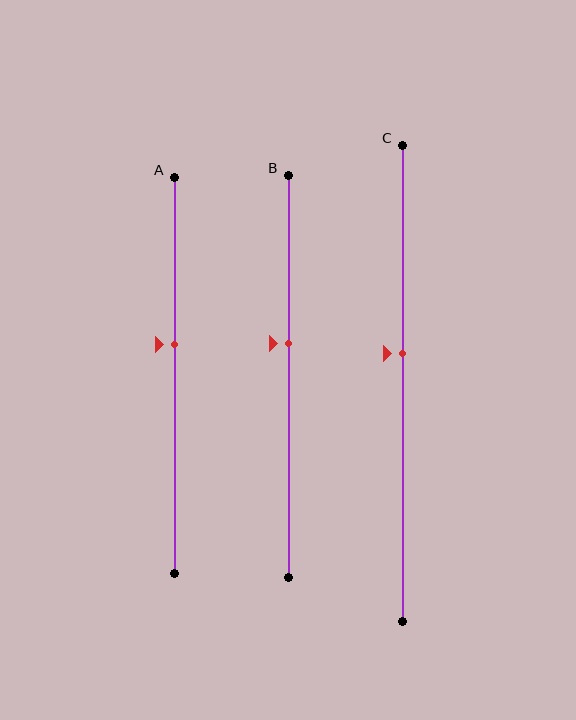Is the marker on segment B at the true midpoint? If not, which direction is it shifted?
No, the marker on segment B is shifted upward by about 8% of the segment length.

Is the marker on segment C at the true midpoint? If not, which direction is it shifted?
No, the marker on segment C is shifted upward by about 6% of the segment length.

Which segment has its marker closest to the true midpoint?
Segment C has its marker closest to the true midpoint.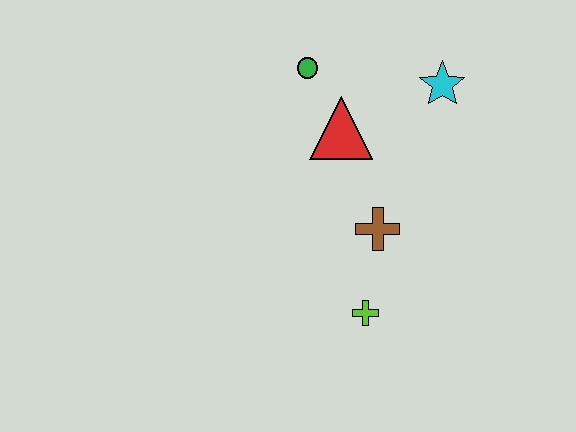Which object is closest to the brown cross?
The lime cross is closest to the brown cross.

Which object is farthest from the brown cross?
The green circle is farthest from the brown cross.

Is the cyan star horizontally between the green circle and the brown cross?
No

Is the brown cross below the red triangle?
Yes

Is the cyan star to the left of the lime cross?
No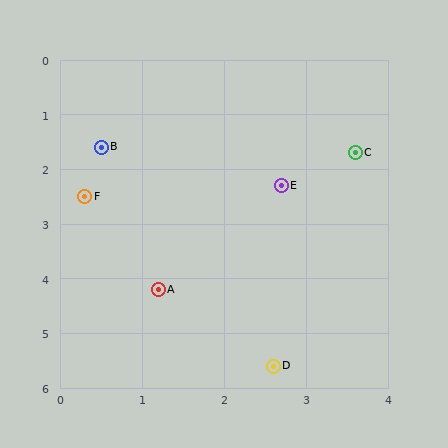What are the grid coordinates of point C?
Point C is at approximately (3.6, 1.7).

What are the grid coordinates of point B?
Point B is at approximately (0.5, 1.6).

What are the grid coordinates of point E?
Point E is at approximately (2.7, 2.3).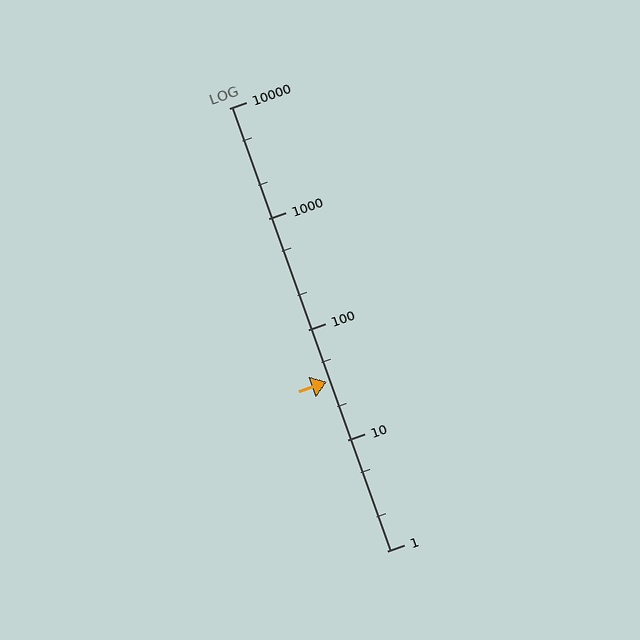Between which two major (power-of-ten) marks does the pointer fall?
The pointer is between 10 and 100.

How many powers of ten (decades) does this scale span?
The scale spans 4 decades, from 1 to 10000.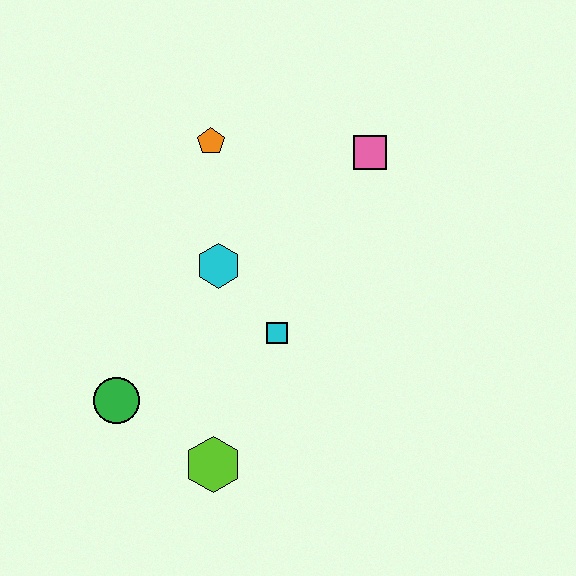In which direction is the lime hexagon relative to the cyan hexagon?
The lime hexagon is below the cyan hexagon.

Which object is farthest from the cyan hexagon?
The lime hexagon is farthest from the cyan hexagon.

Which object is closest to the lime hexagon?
The green circle is closest to the lime hexagon.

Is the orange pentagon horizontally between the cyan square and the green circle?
Yes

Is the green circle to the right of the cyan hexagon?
No